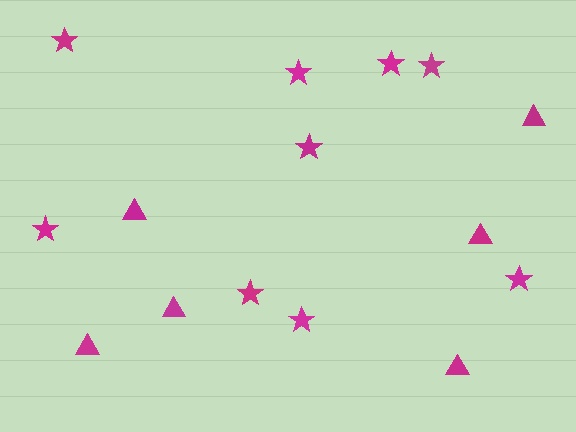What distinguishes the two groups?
There are 2 groups: one group of triangles (6) and one group of stars (9).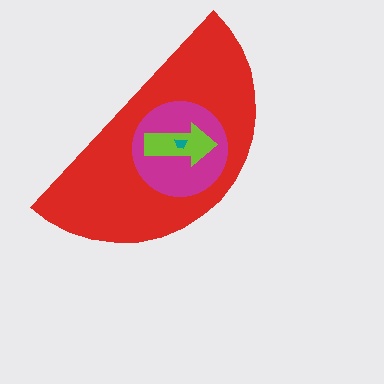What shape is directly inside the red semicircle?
The magenta circle.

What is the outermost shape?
The red semicircle.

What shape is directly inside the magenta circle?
The lime arrow.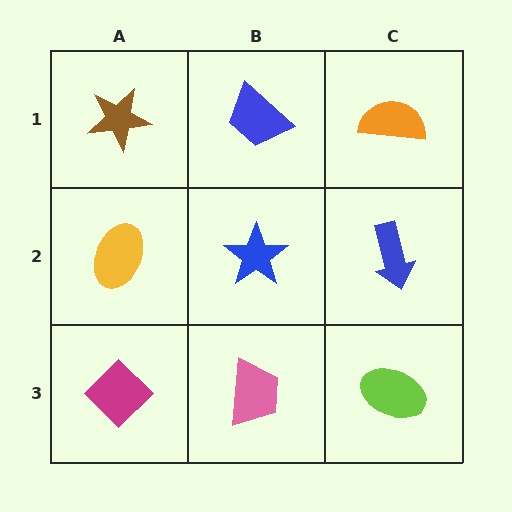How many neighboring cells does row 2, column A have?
3.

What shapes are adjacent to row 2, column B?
A blue trapezoid (row 1, column B), a pink trapezoid (row 3, column B), a yellow ellipse (row 2, column A), a blue arrow (row 2, column C).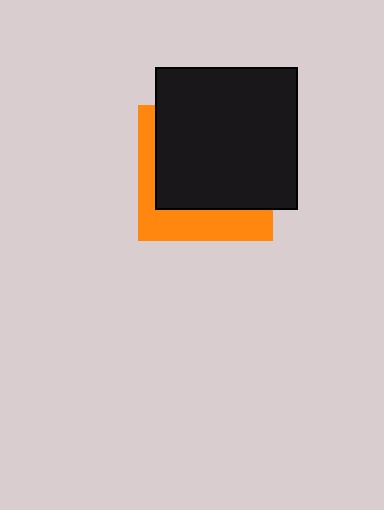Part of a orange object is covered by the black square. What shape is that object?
It is a square.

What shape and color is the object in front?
The object in front is a black square.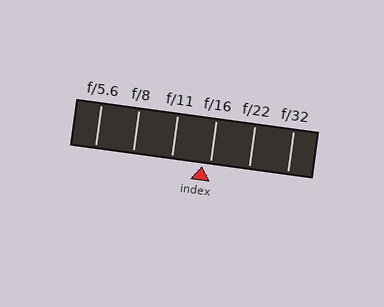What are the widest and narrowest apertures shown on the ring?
The widest aperture shown is f/5.6 and the narrowest is f/32.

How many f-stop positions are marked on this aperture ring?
There are 6 f-stop positions marked.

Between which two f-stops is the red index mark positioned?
The index mark is between f/11 and f/16.